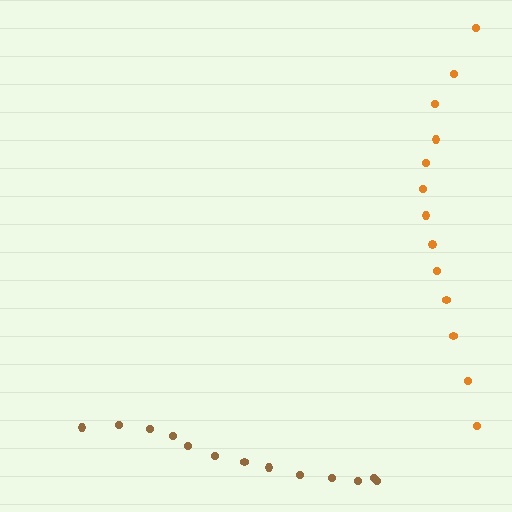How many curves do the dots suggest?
There are 2 distinct paths.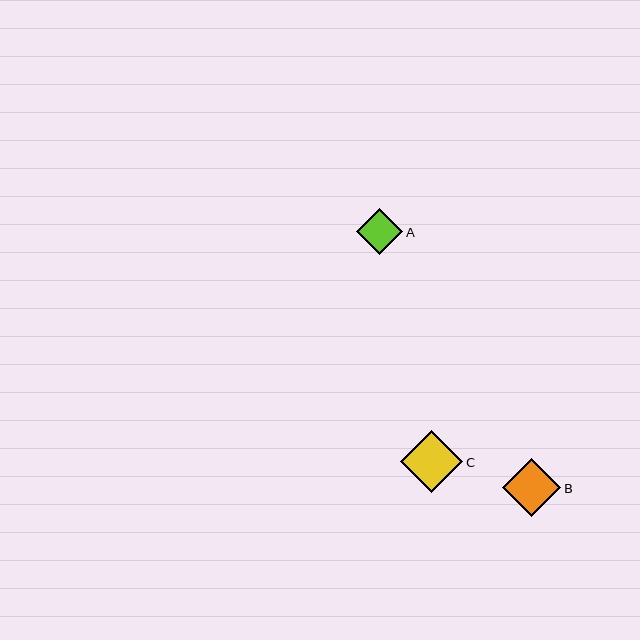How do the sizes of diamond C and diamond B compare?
Diamond C and diamond B are approximately the same size.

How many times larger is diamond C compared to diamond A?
Diamond C is approximately 1.4 times the size of diamond A.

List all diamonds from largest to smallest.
From largest to smallest: C, B, A.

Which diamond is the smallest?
Diamond A is the smallest with a size of approximately 46 pixels.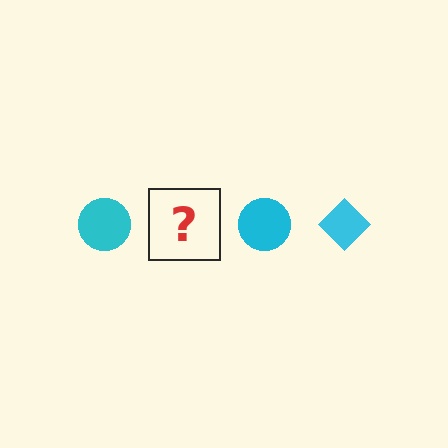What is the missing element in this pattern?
The missing element is a cyan diamond.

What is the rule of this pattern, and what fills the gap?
The rule is that the pattern cycles through circle, diamond shapes in cyan. The gap should be filled with a cyan diamond.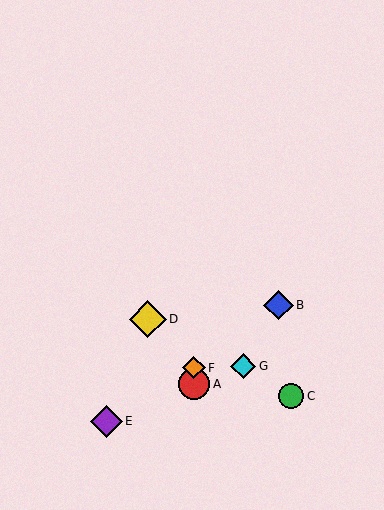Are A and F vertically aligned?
Yes, both are at x≈194.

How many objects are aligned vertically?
2 objects (A, F) are aligned vertically.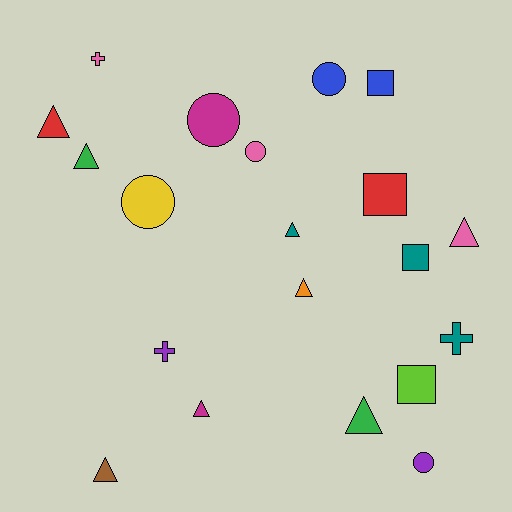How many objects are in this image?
There are 20 objects.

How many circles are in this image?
There are 5 circles.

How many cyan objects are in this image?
There are no cyan objects.